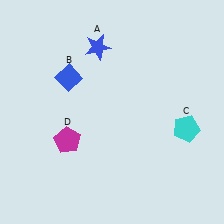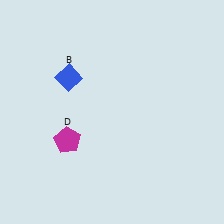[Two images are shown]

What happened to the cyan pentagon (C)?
The cyan pentagon (C) was removed in Image 2. It was in the bottom-right area of Image 1.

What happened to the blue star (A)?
The blue star (A) was removed in Image 2. It was in the top-left area of Image 1.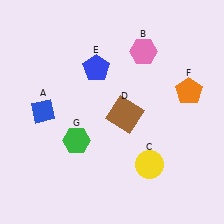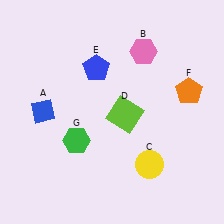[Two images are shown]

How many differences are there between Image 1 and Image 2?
There is 1 difference between the two images.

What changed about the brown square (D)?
In Image 1, D is brown. In Image 2, it changed to lime.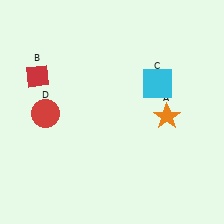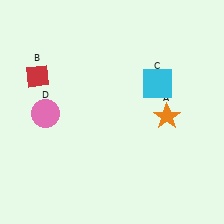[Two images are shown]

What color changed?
The circle (D) changed from red in Image 1 to pink in Image 2.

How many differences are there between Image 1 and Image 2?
There is 1 difference between the two images.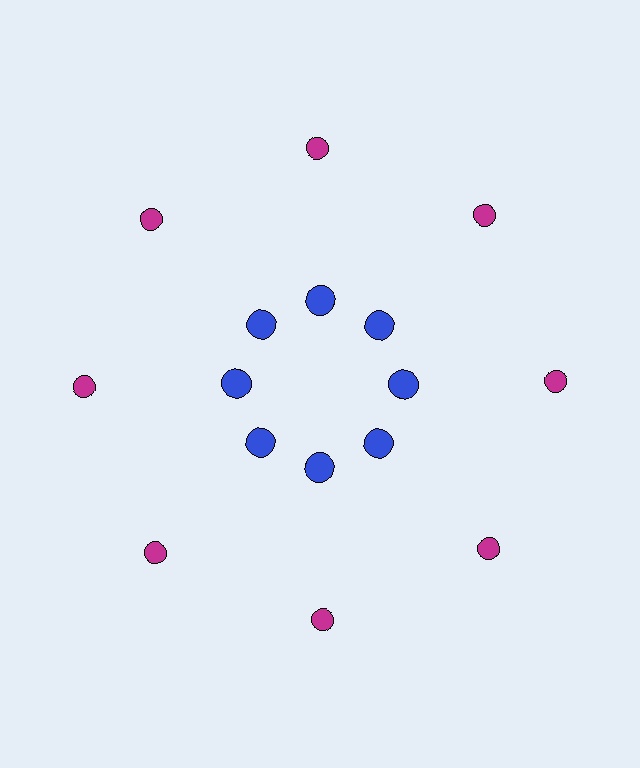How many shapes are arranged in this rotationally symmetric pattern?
There are 16 shapes, arranged in 8 groups of 2.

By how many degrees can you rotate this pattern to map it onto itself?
The pattern maps onto itself every 45 degrees of rotation.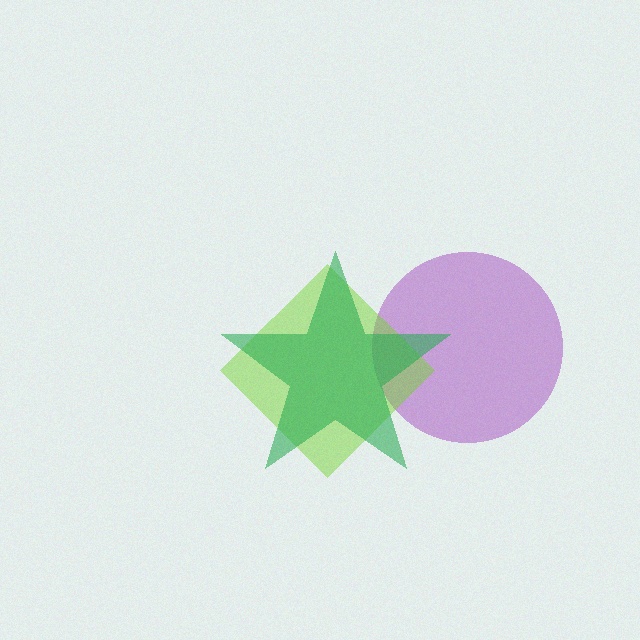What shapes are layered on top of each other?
The layered shapes are: a purple circle, a lime diamond, a green star.